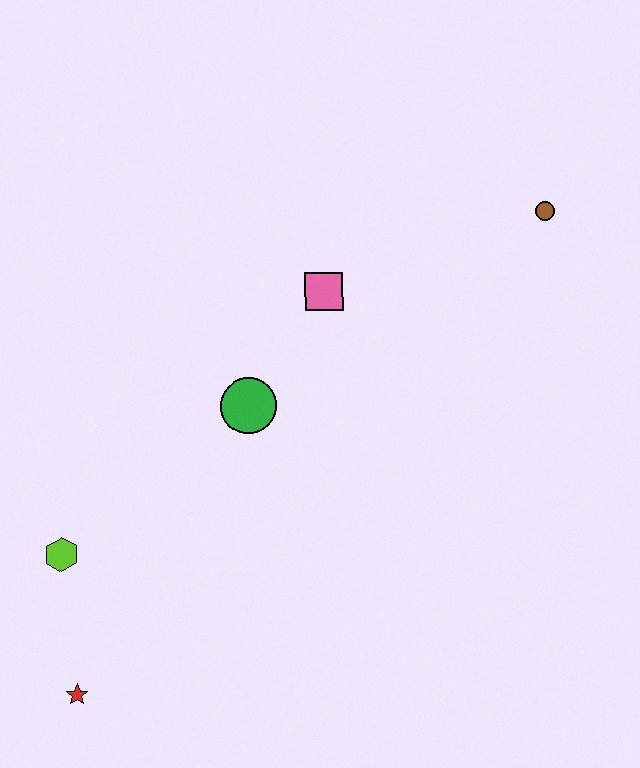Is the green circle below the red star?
No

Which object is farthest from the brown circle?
The red star is farthest from the brown circle.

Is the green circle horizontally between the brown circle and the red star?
Yes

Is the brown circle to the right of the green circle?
Yes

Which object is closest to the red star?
The lime hexagon is closest to the red star.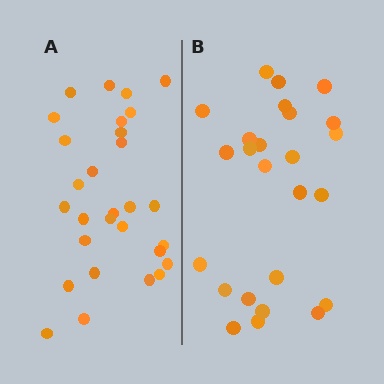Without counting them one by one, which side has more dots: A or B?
Region A (the left region) has more dots.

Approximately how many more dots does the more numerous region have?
Region A has about 4 more dots than region B.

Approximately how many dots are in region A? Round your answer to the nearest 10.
About 30 dots. (The exact count is 29, which rounds to 30.)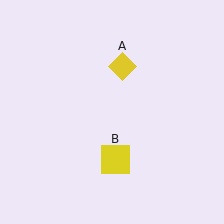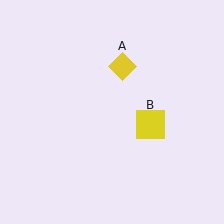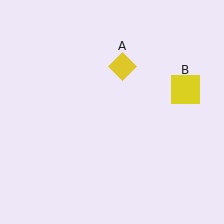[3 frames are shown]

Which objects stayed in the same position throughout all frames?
Yellow diamond (object A) remained stationary.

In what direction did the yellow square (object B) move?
The yellow square (object B) moved up and to the right.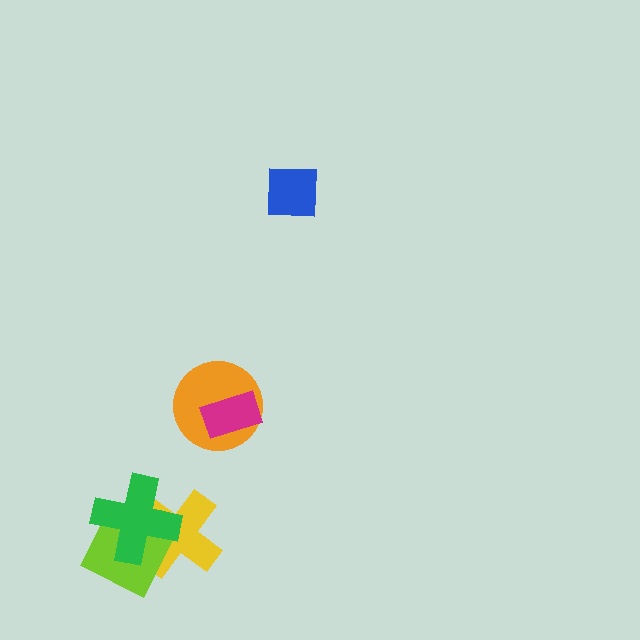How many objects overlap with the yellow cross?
2 objects overlap with the yellow cross.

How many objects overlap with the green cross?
2 objects overlap with the green cross.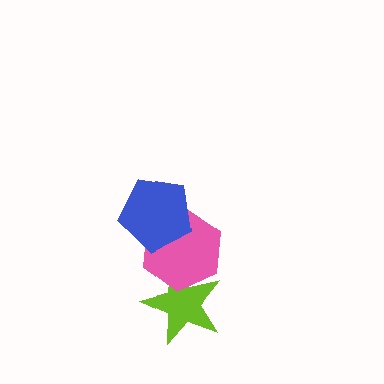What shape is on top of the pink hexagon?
The blue pentagon is on top of the pink hexagon.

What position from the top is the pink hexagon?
The pink hexagon is 2nd from the top.